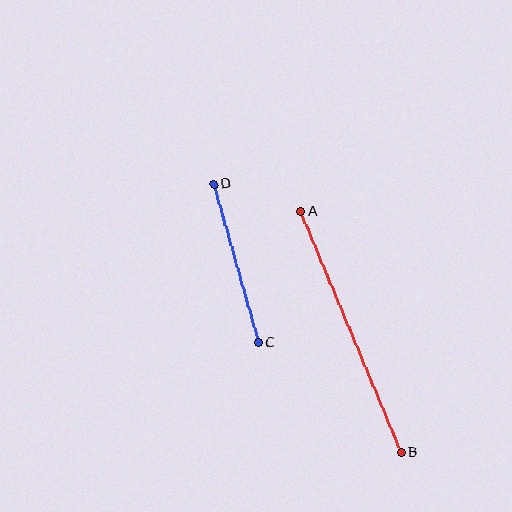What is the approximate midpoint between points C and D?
The midpoint is at approximately (236, 263) pixels.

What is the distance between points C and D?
The distance is approximately 165 pixels.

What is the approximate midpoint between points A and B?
The midpoint is at approximately (351, 332) pixels.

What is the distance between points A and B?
The distance is approximately 261 pixels.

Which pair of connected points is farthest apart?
Points A and B are farthest apart.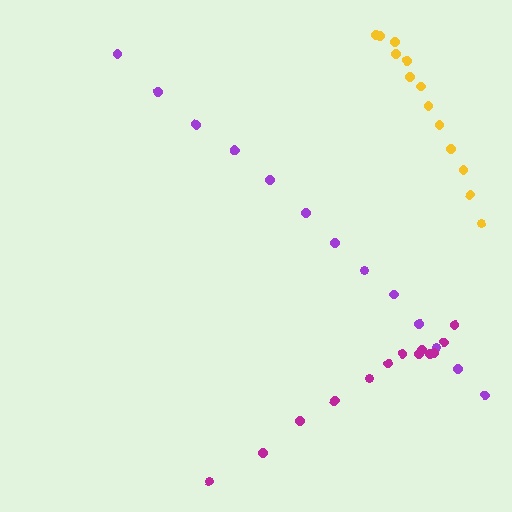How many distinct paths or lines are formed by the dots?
There are 3 distinct paths.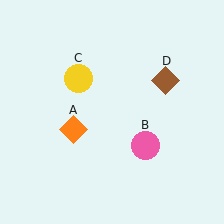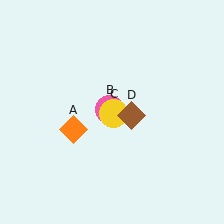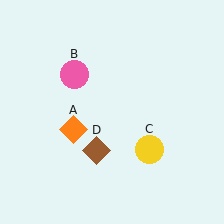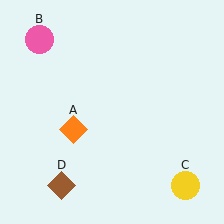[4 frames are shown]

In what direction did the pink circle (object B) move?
The pink circle (object B) moved up and to the left.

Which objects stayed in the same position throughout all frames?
Orange diamond (object A) remained stationary.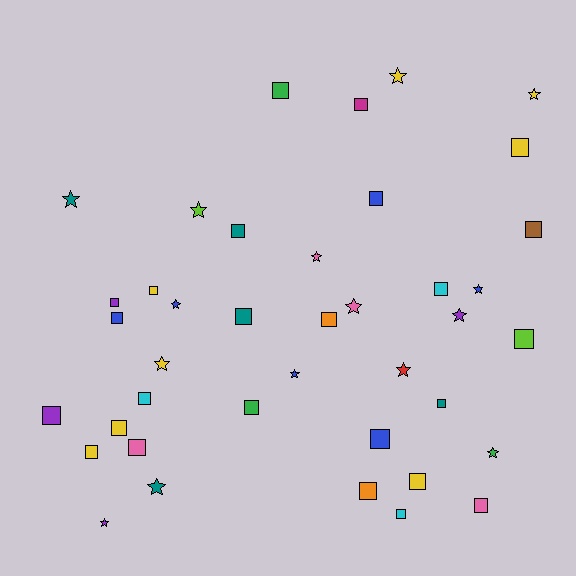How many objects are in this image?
There are 40 objects.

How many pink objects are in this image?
There are 4 pink objects.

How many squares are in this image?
There are 25 squares.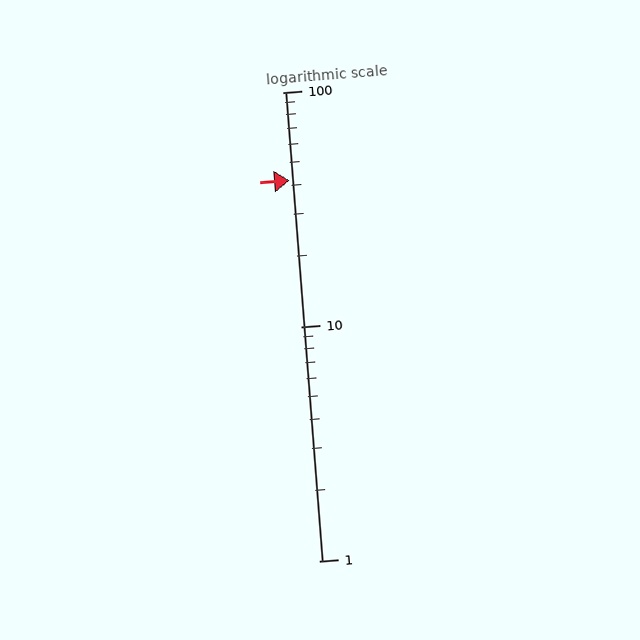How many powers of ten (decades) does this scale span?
The scale spans 2 decades, from 1 to 100.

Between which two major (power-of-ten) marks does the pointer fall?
The pointer is between 10 and 100.